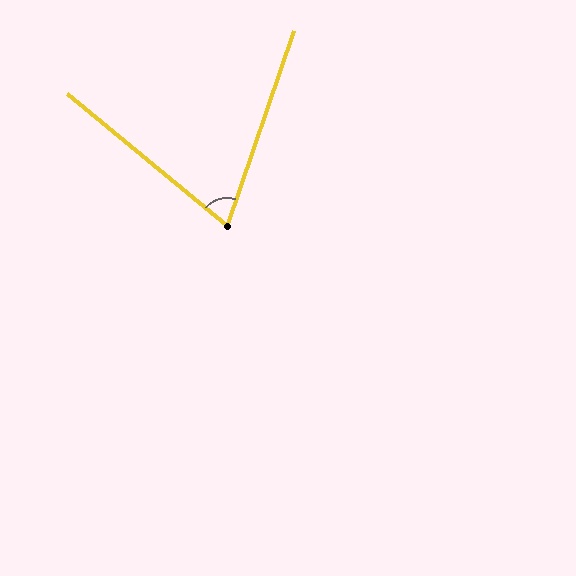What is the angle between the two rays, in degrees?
Approximately 69 degrees.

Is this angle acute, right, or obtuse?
It is acute.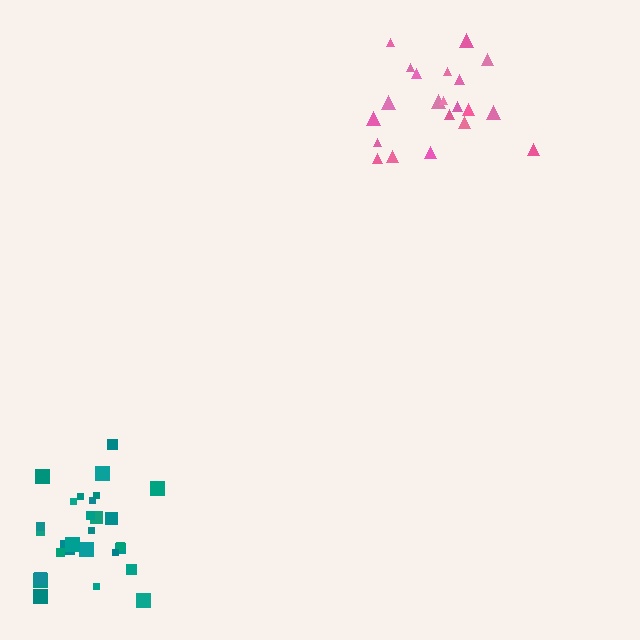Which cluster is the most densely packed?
Teal.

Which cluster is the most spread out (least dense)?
Pink.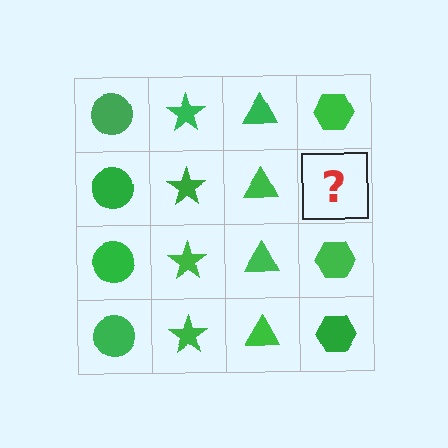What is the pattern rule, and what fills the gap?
The rule is that each column has a consistent shape. The gap should be filled with a green hexagon.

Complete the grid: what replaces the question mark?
The question mark should be replaced with a green hexagon.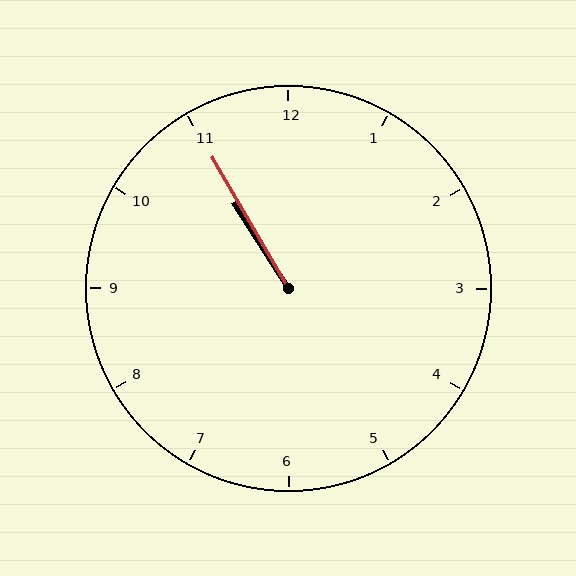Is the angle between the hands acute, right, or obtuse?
It is acute.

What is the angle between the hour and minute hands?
Approximately 2 degrees.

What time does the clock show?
10:55.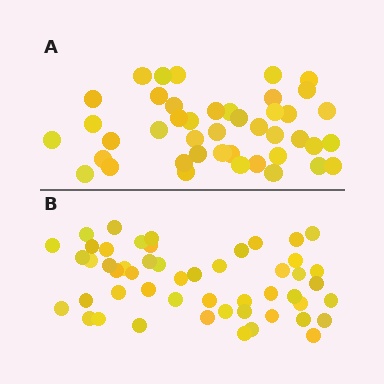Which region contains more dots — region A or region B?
Region B (the bottom region) has more dots.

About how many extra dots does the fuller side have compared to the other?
Region B has roughly 8 or so more dots than region A.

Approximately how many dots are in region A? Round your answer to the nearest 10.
About 40 dots. (The exact count is 43, which rounds to 40.)